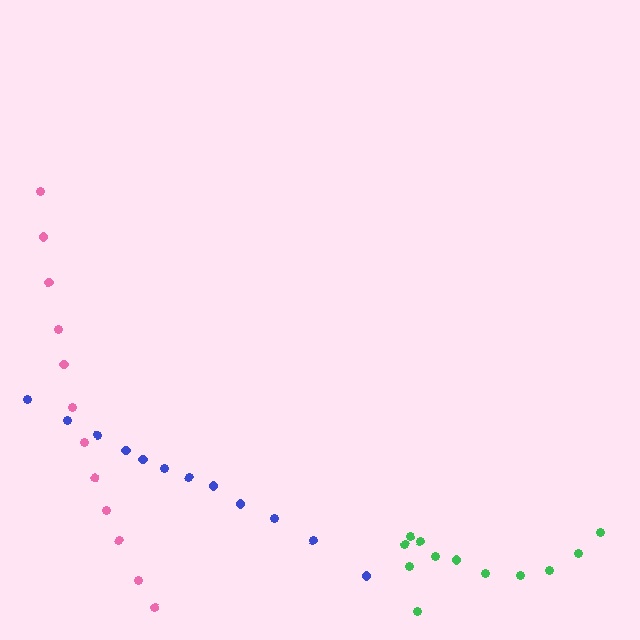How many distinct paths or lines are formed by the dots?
There are 3 distinct paths.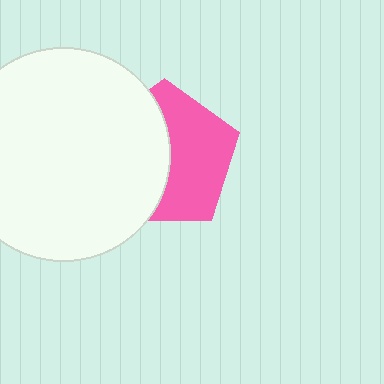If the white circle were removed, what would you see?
You would see the complete pink pentagon.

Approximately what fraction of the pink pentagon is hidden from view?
Roughly 48% of the pink pentagon is hidden behind the white circle.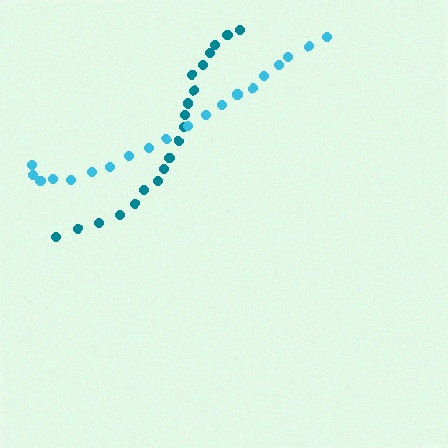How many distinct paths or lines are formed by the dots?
There are 2 distinct paths.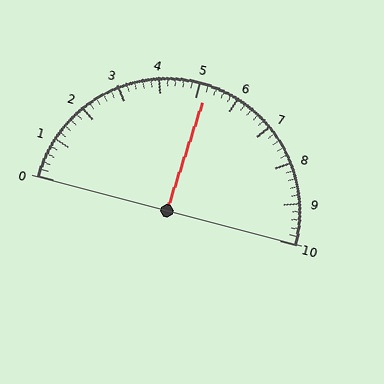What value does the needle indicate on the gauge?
The needle indicates approximately 5.2.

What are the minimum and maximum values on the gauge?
The gauge ranges from 0 to 10.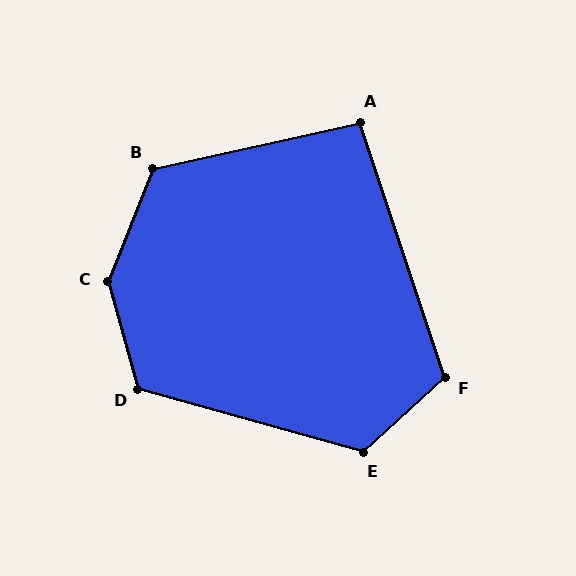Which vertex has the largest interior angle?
C, at approximately 142 degrees.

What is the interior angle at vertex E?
Approximately 122 degrees (obtuse).